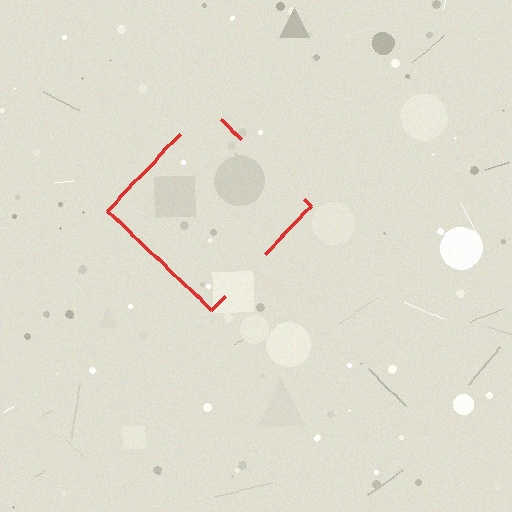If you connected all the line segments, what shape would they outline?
They would outline a diamond.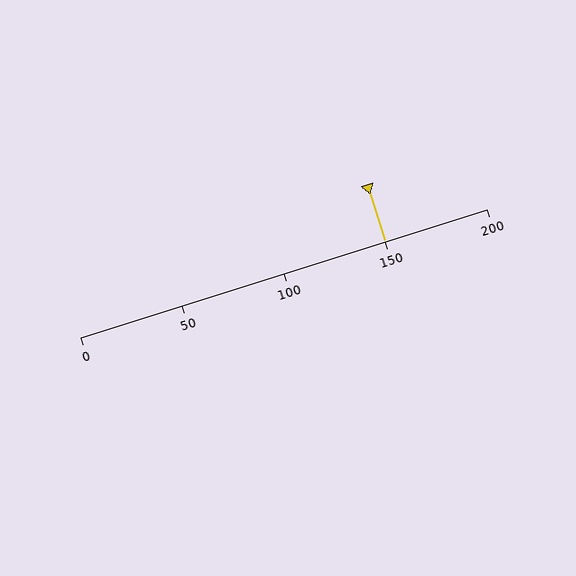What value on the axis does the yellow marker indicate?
The marker indicates approximately 150.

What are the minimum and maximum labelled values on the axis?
The axis runs from 0 to 200.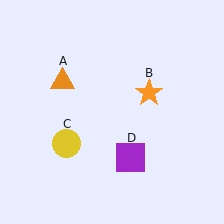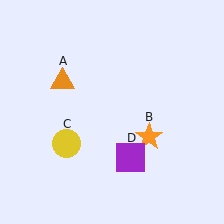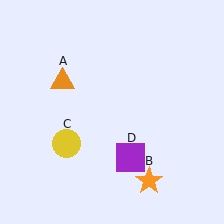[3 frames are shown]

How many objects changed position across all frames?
1 object changed position: orange star (object B).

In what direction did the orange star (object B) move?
The orange star (object B) moved down.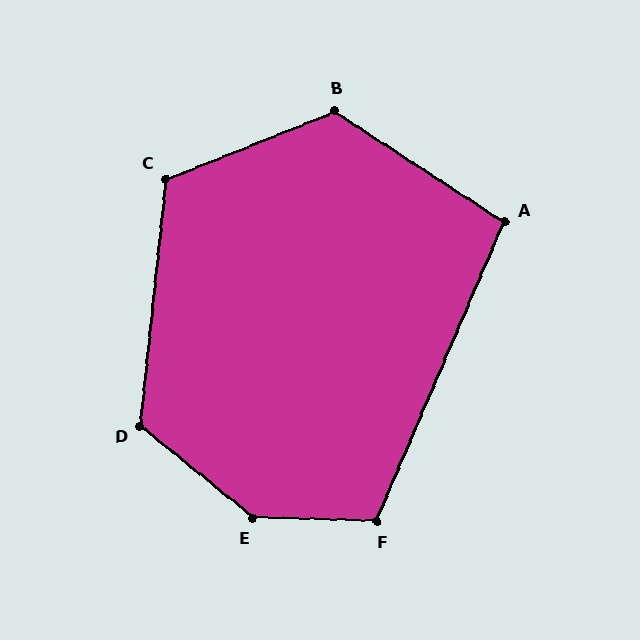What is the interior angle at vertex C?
Approximately 118 degrees (obtuse).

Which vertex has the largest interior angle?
E, at approximately 142 degrees.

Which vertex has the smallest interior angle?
A, at approximately 100 degrees.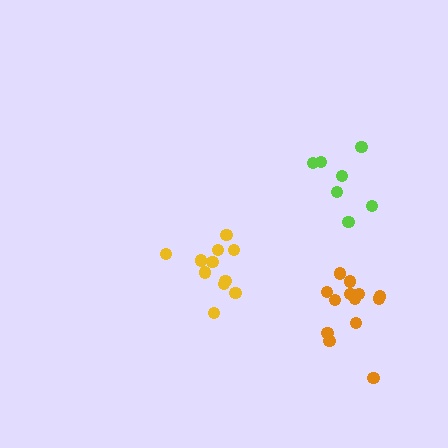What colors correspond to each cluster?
The clusters are colored: lime, yellow, orange.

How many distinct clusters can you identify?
There are 3 distinct clusters.